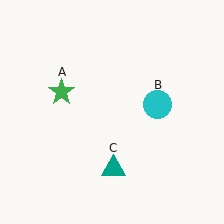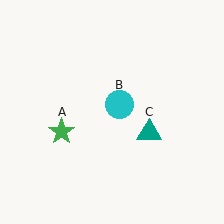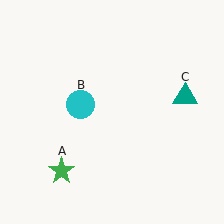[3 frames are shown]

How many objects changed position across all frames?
3 objects changed position: green star (object A), cyan circle (object B), teal triangle (object C).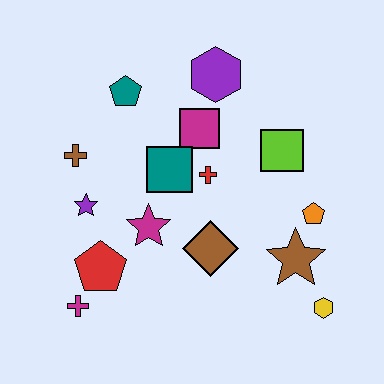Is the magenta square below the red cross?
No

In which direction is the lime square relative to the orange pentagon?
The lime square is above the orange pentagon.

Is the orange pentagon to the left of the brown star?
No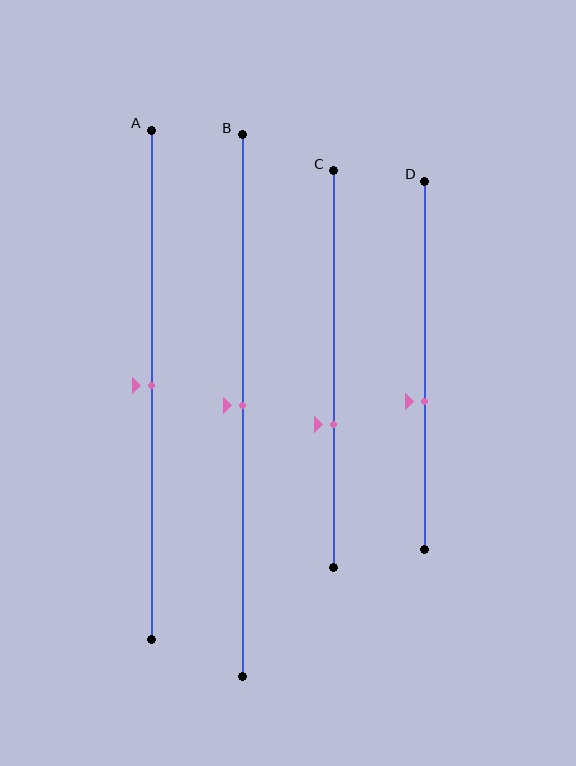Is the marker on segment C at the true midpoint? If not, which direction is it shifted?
No, the marker on segment C is shifted downward by about 14% of the segment length.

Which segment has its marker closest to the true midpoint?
Segment A has its marker closest to the true midpoint.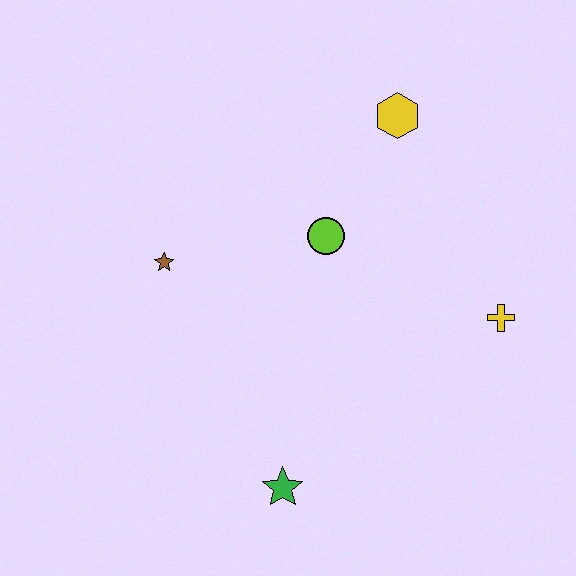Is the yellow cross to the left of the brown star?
No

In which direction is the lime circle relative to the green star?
The lime circle is above the green star.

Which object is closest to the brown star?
The lime circle is closest to the brown star.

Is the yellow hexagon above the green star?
Yes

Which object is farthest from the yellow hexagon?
The green star is farthest from the yellow hexagon.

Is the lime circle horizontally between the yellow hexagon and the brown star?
Yes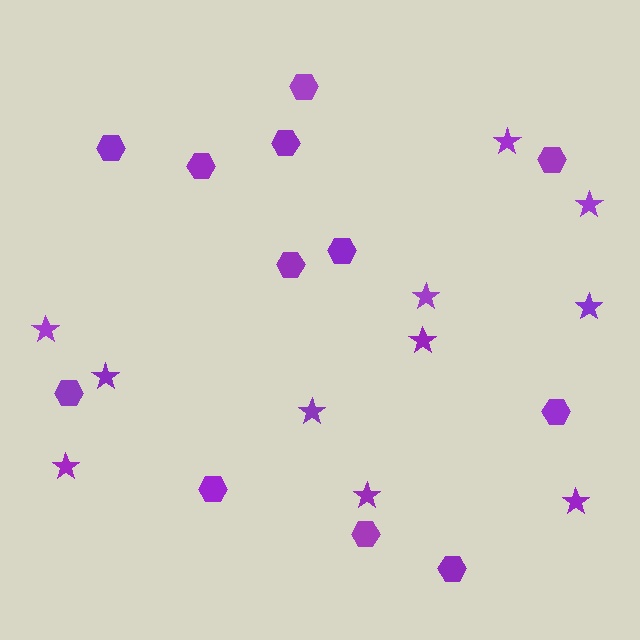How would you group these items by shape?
There are 2 groups: one group of stars (11) and one group of hexagons (12).